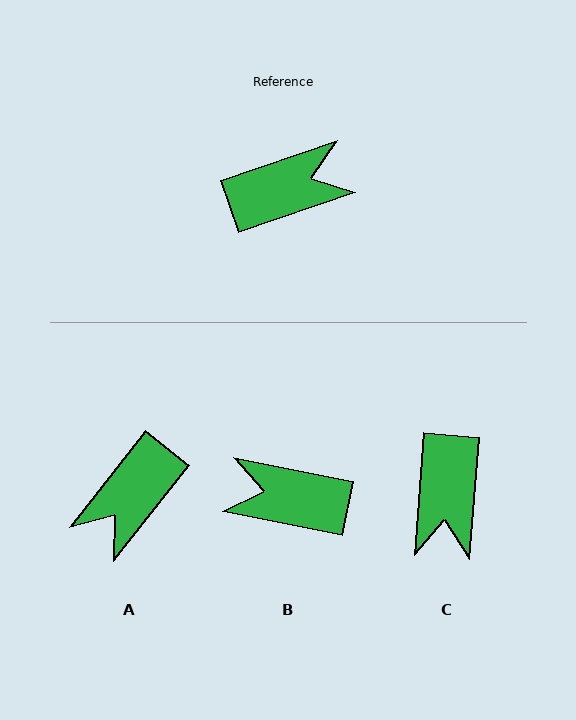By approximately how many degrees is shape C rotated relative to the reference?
Approximately 113 degrees clockwise.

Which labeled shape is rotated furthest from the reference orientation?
B, about 150 degrees away.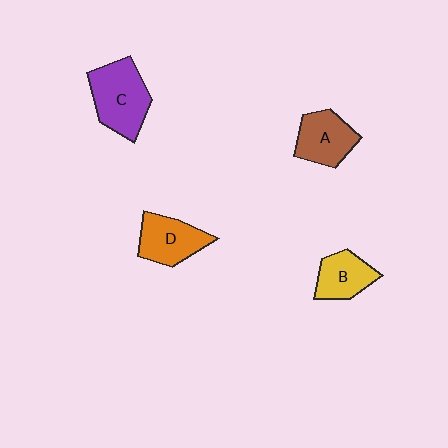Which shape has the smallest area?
Shape B (yellow).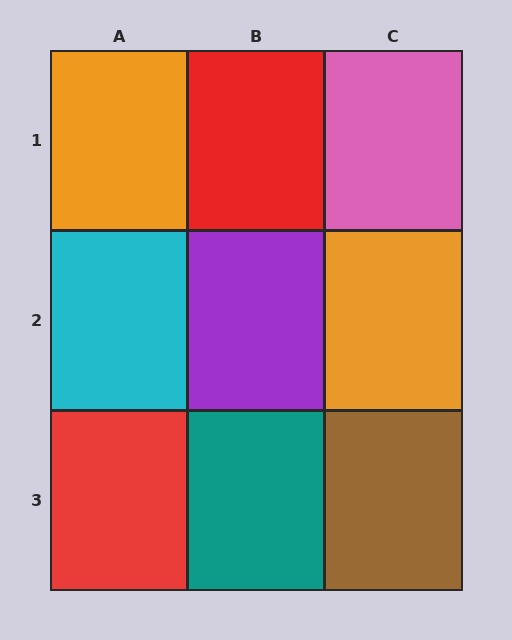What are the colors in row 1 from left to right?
Orange, red, pink.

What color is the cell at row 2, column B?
Purple.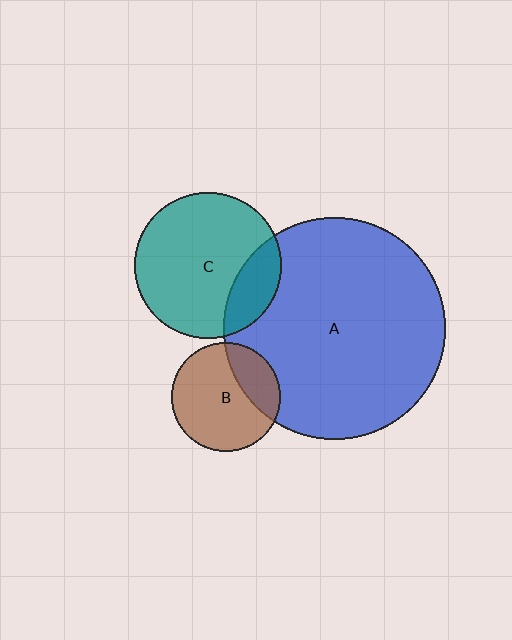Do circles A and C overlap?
Yes.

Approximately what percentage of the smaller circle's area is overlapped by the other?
Approximately 20%.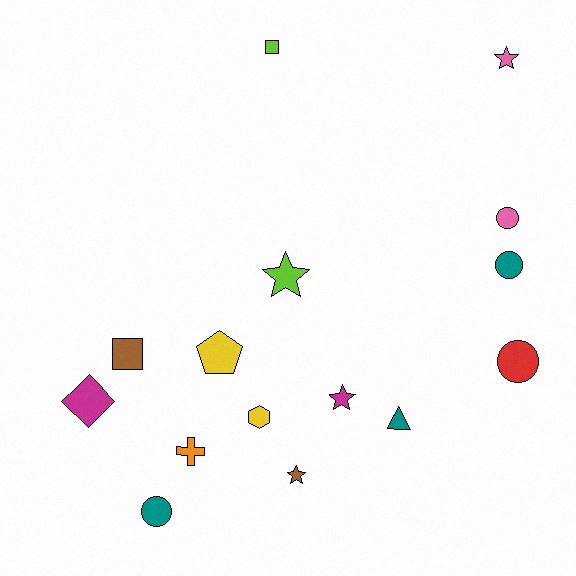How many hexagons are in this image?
There is 1 hexagon.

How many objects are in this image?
There are 15 objects.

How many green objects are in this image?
There are no green objects.